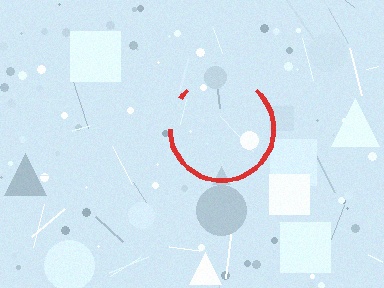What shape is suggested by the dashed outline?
The dashed outline suggests a circle.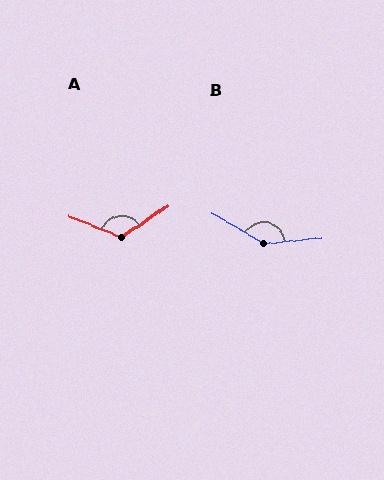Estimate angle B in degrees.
Approximately 144 degrees.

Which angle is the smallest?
A, at approximately 124 degrees.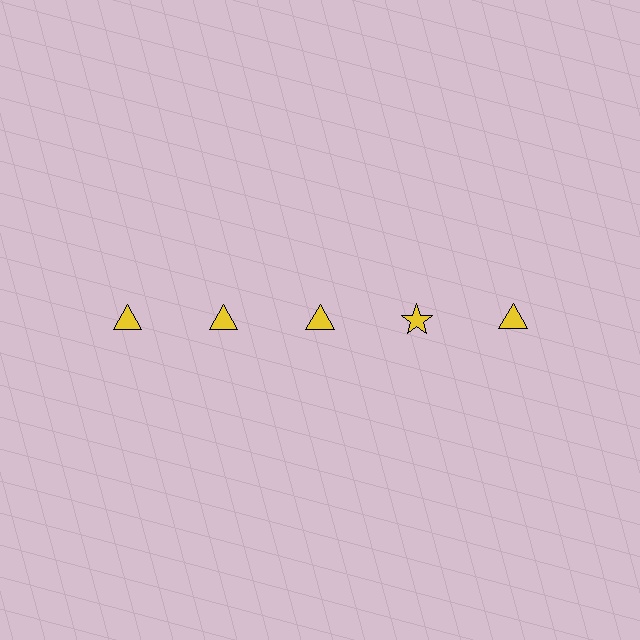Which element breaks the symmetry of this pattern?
The yellow star in the top row, second from right column breaks the symmetry. All other shapes are yellow triangles.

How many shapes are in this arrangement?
There are 5 shapes arranged in a grid pattern.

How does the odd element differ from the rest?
It has a different shape: star instead of triangle.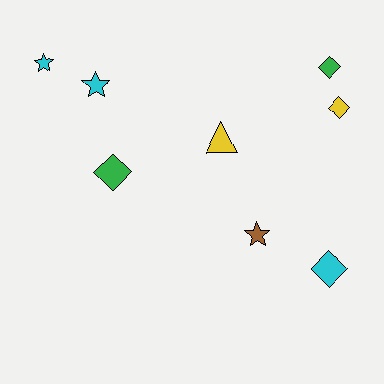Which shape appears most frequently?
Diamond, with 4 objects.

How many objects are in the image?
There are 8 objects.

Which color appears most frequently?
Cyan, with 3 objects.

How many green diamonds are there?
There are 2 green diamonds.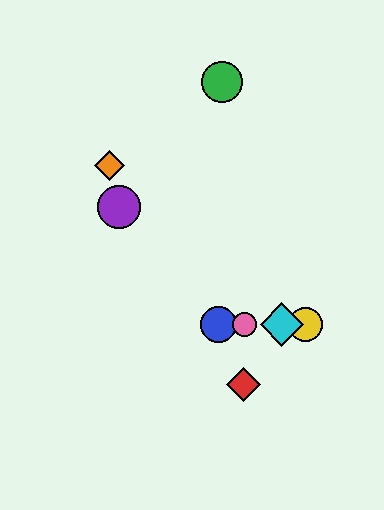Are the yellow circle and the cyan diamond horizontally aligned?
Yes, both are at y≈324.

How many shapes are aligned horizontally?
4 shapes (the blue circle, the yellow circle, the cyan diamond, the pink circle) are aligned horizontally.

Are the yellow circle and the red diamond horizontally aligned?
No, the yellow circle is at y≈324 and the red diamond is at y≈385.